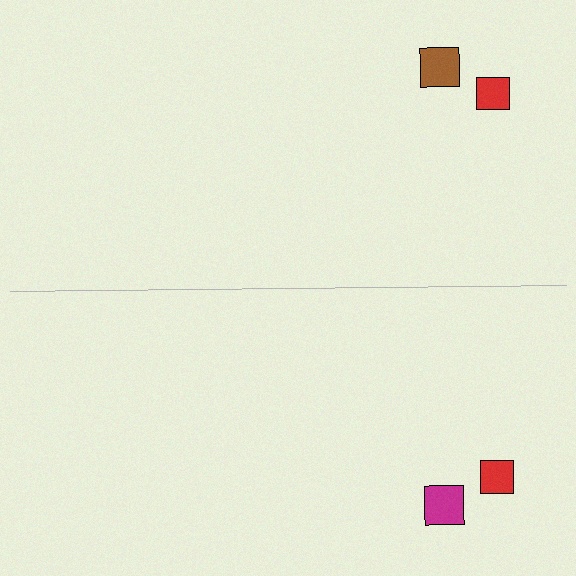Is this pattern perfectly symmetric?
No, the pattern is not perfectly symmetric. The magenta square on the bottom side breaks the symmetry — its mirror counterpart is brown.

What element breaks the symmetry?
The magenta square on the bottom side breaks the symmetry — its mirror counterpart is brown.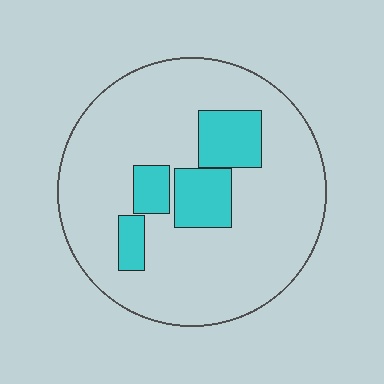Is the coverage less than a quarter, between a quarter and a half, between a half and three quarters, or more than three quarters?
Less than a quarter.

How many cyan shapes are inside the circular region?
4.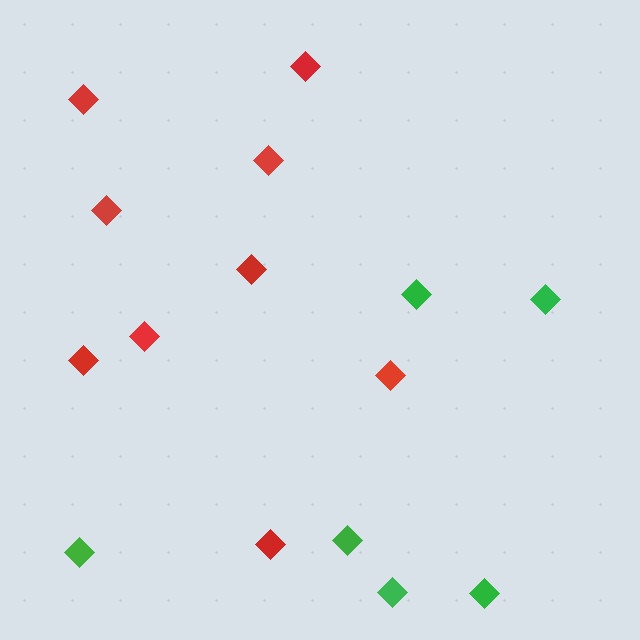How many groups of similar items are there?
There are 2 groups: one group of red diamonds (9) and one group of green diamonds (6).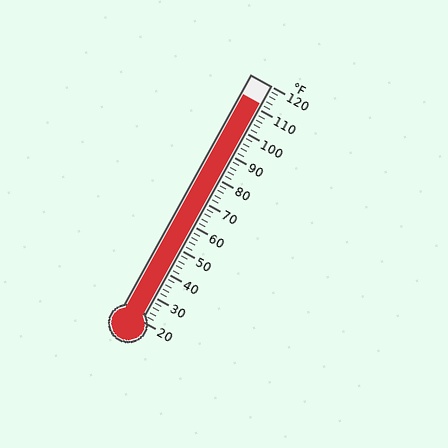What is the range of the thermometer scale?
The thermometer scale ranges from 20°F to 120°F.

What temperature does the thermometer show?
The thermometer shows approximately 112°F.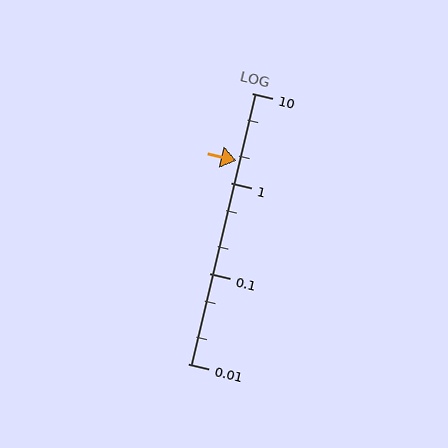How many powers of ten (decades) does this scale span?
The scale spans 3 decades, from 0.01 to 10.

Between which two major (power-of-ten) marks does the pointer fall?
The pointer is between 1 and 10.